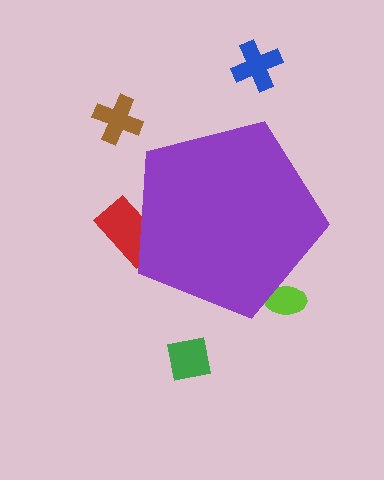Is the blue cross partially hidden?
No, the blue cross is fully visible.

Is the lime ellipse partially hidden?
Yes, the lime ellipse is partially hidden behind the purple pentagon.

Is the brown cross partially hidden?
No, the brown cross is fully visible.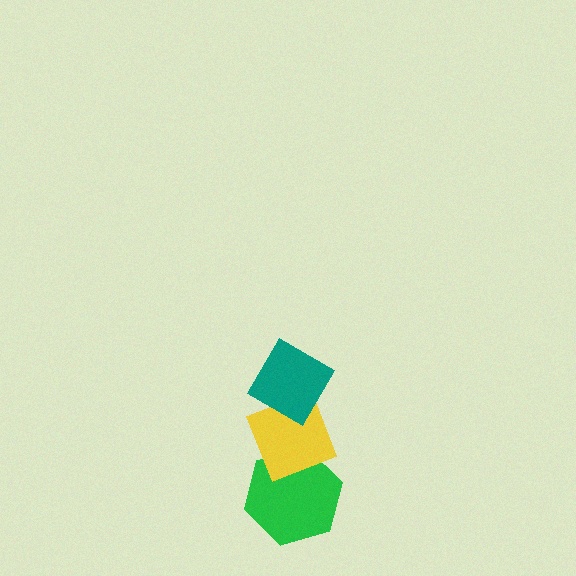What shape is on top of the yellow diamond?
The teal diamond is on top of the yellow diamond.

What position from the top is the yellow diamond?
The yellow diamond is 2nd from the top.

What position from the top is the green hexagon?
The green hexagon is 3rd from the top.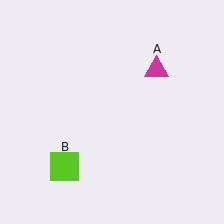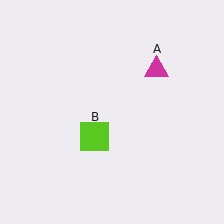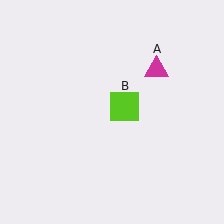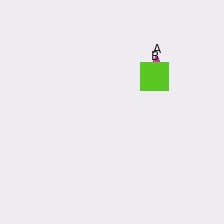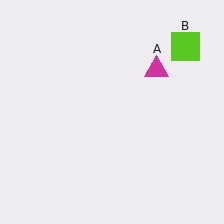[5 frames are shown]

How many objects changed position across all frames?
1 object changed position: lime square (object B).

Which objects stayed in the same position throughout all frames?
Magenta triangle (object A) remained stationary.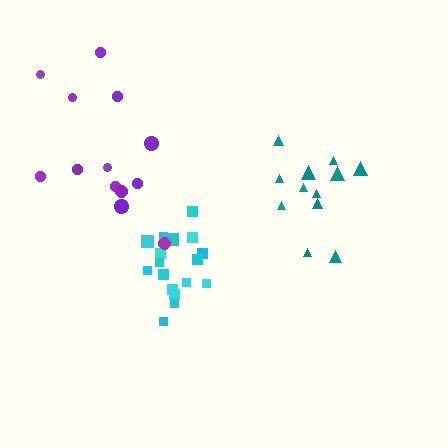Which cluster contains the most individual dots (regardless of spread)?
Cyan (17).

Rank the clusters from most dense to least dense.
cyan, teal, purple.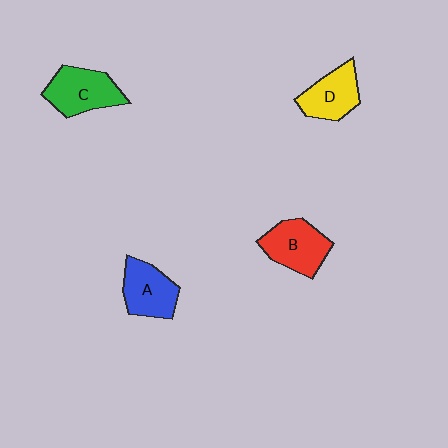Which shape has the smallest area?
Shape D (yellow).